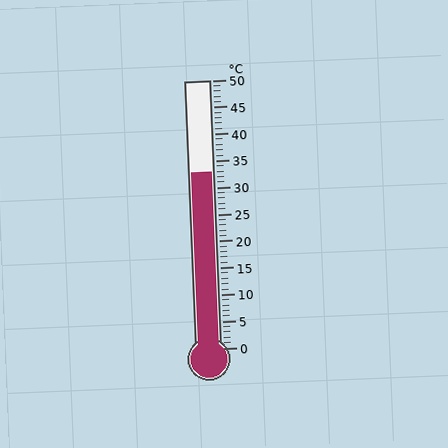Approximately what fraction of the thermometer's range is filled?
The thermometer is filled to approximately 65% of its range.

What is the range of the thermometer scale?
The thermometer scale ranges from 0°C to 50°C.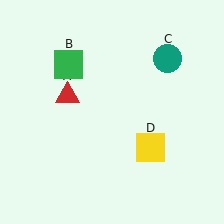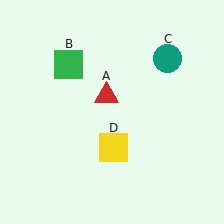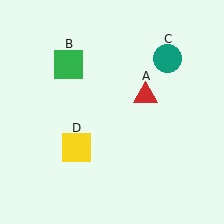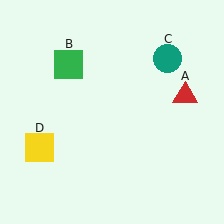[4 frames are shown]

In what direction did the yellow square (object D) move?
The yellow square (object D) moved left.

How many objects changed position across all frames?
2 objects changed position: red triangle (object A), yellow square (object D).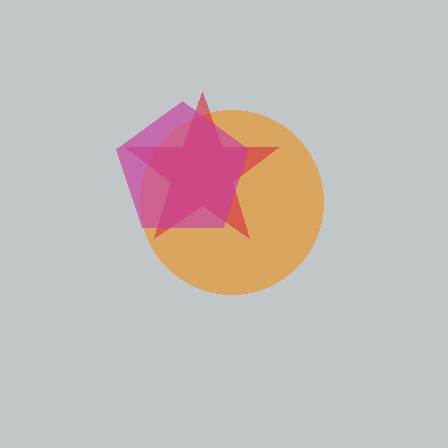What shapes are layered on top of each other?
The layered shapes are: an orange circle, a red star, a magenta pentagon.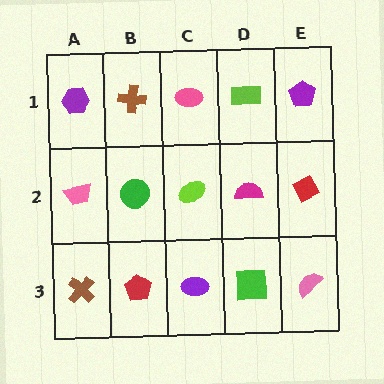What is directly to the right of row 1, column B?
A pink ellipse.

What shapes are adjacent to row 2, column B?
A brown cross (row 1, column B), a red pentagon (row 3, column B), a pink trapezoid (row 2, column A), a lime ellipse (row 2, column C).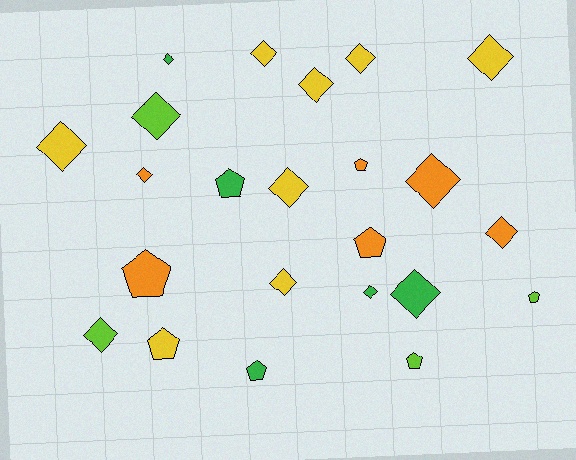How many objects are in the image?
There are 23 objects.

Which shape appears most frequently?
Diamond, with 15 objects.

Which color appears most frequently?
Yellow, with 8 objects.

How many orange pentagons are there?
There are 3 orange pentagons.